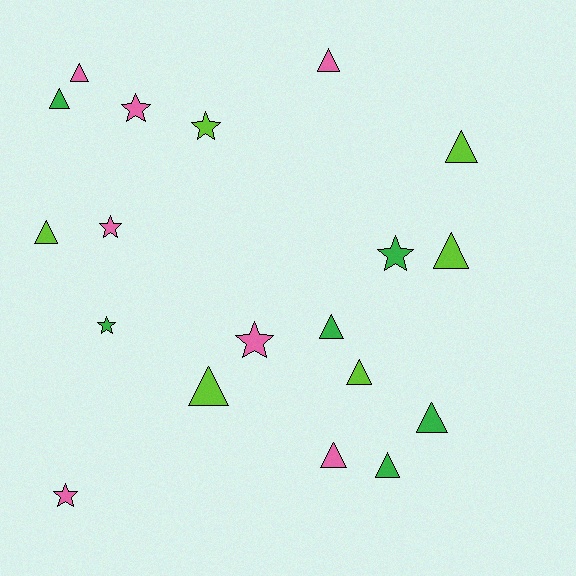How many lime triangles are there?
There are 5 lime triangles.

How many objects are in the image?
There are 19 objects.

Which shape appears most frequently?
Triangle, with 12 objects.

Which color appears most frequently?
Pink, with 7 objects.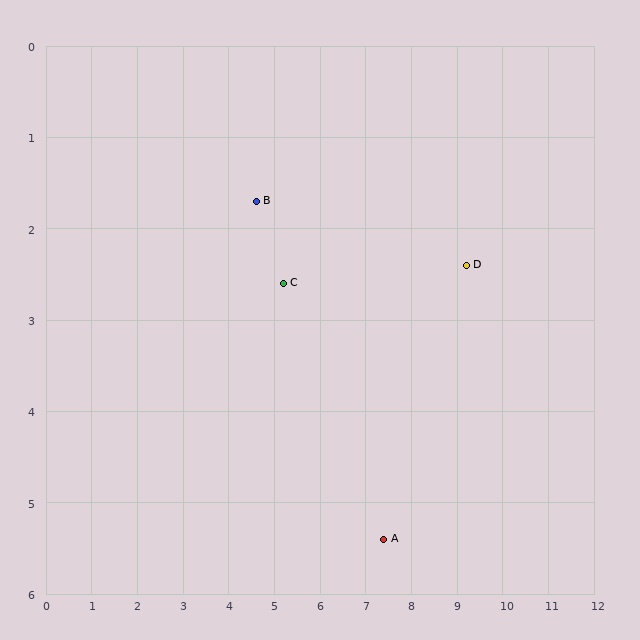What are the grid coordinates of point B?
Point B is at approximately (4.6, 1.7).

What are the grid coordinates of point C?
Point C is at approximately (5.2, 2.6).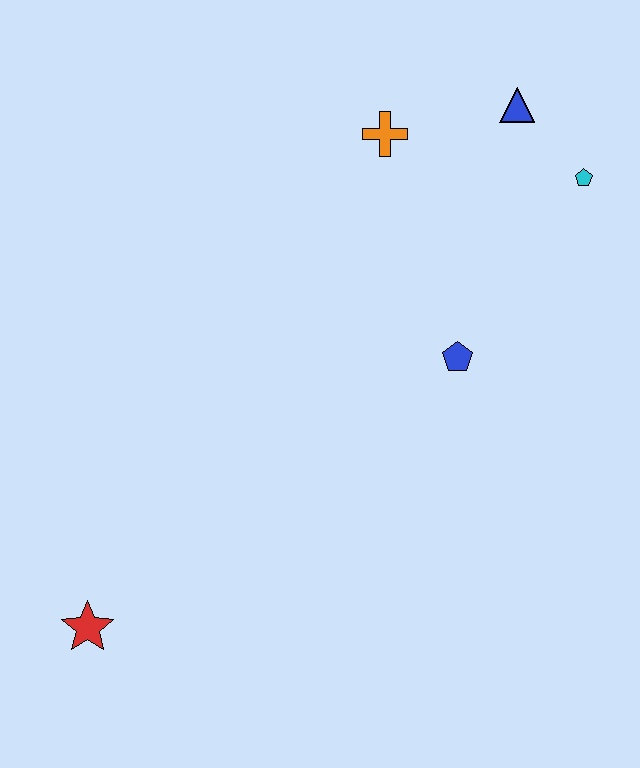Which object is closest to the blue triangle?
The cyan pentagon is closest to the blue triangle.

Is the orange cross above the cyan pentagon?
Yes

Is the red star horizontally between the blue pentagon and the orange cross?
No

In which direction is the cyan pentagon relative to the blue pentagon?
The cyan pentagon is above the blue pentagon.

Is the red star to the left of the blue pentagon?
Yes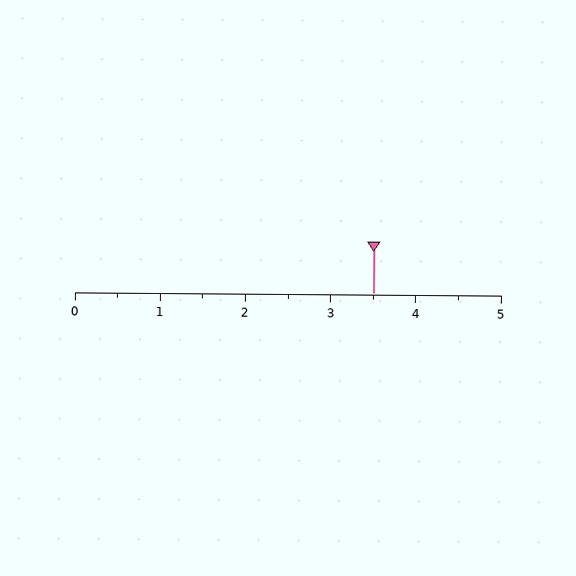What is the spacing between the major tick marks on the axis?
The major ticks are spaced 1 apart.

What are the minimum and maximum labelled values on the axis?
The axis runs from 0 to 5.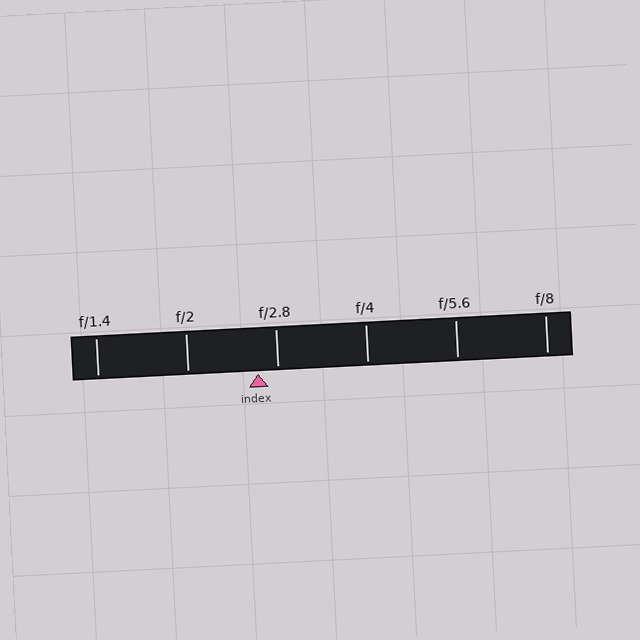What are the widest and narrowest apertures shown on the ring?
The widest aperture shown is f/1.4 and the narrowest is f/8.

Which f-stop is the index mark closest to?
The index mark is closest to f/2.8.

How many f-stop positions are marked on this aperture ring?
There are 6 f-stop positions marked.